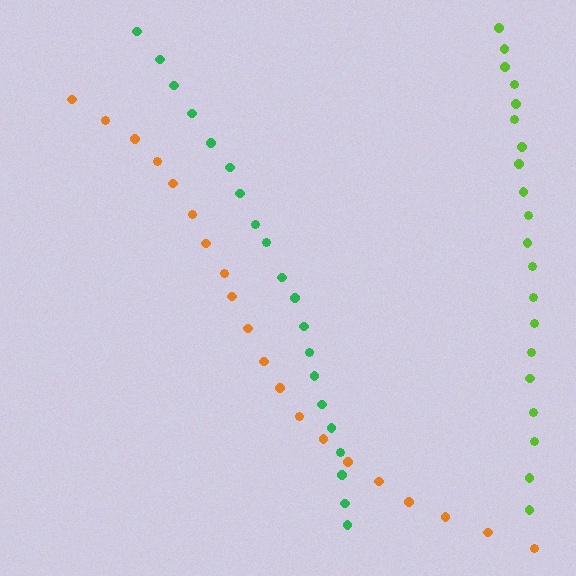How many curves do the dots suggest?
There are 3 distinct paths.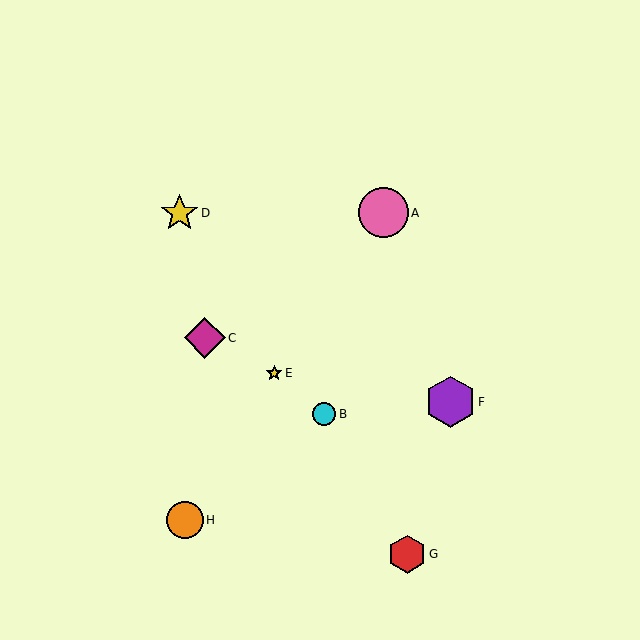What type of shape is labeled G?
Shape G is a red hexagon.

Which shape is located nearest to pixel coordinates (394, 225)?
The pink circle (labeled A) at (383, 213) is nearest to that location.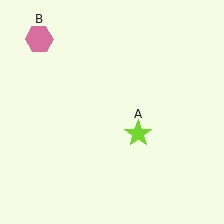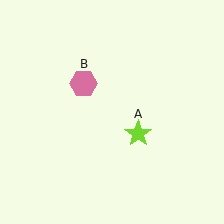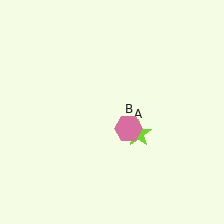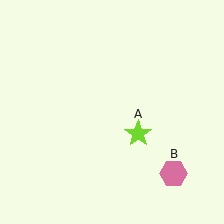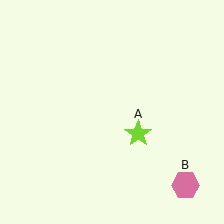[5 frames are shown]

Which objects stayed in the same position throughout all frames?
Lime star (object A) remained stationary.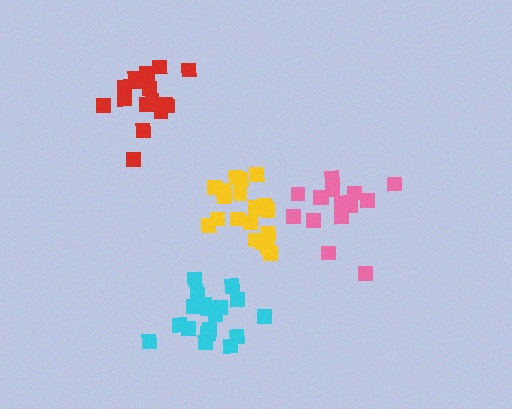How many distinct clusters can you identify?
There are 4 distinct clusters.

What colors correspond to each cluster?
The clusters are colored: red, cyan, pink, yellow.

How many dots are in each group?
Group 1: 16 dots, Group 2: 19 dots, Group 3: 17 dots, Group 4: 20 dots (72 total).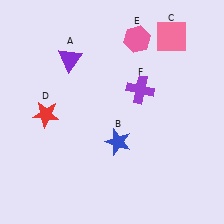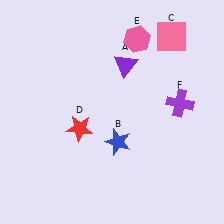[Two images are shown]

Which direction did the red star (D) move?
The red star (D) moved right.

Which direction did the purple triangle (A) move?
The purple triangle (A) moved right.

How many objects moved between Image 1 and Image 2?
3 objects moved between the two images.